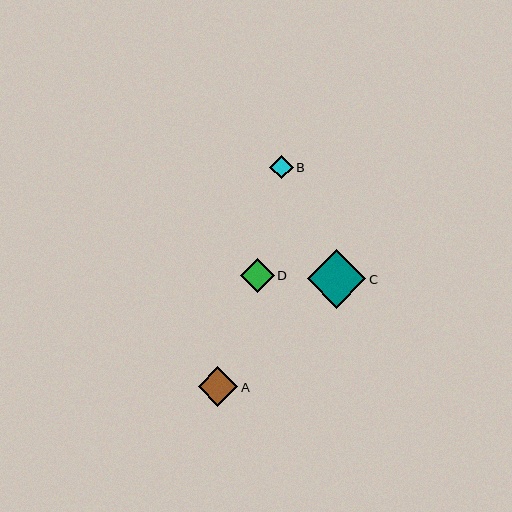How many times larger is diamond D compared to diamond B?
Diamond D is approximately 1.5 times the size of diamond B.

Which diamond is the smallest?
Diamond B is the smallest with a size of approximately 23 pixels.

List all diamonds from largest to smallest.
From largest to smallest: C, A, D, B.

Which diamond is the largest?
Diamond C is the largest with a size of approximately 59 pixels.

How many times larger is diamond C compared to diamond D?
Diamond C is approximately 1.7 times the size of diamond D.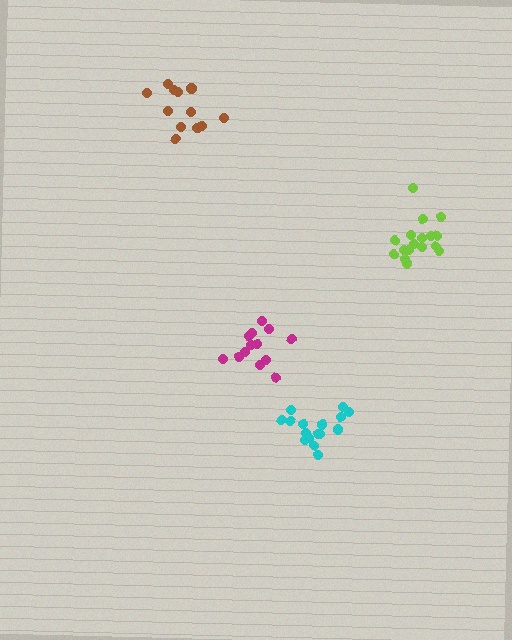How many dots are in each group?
Group 1: 16 dots, Group 2: 17 dots, Group 3: 12 dots, Group 4: 13 dots (58 total).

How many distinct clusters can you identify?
There are 4 distinct clusters.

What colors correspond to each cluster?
The clusters are colored: cyan, lime, brown, magenta.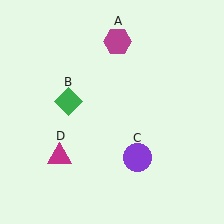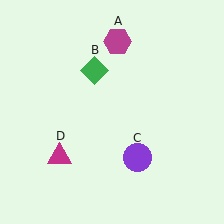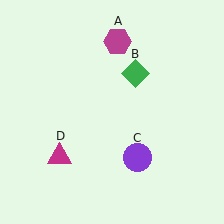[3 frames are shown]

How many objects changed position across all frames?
1 object changed position: green diamond (object B).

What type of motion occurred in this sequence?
The green diamond (object B) rotated clockwise around the center of the scene.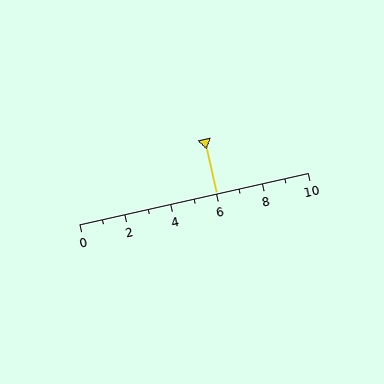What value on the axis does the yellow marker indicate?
The marker indicates approximately 6.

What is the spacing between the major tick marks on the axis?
The major ticks are spaced 2 apart.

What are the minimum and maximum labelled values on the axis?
The axis runs from 0 to 10.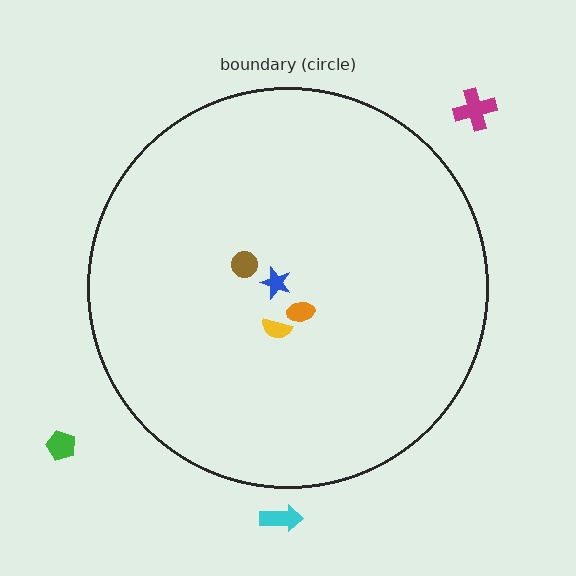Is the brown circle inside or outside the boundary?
Inside.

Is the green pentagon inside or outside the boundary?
Outside.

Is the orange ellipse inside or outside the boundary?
Inside.